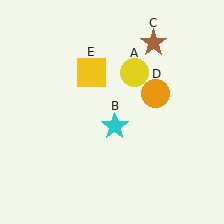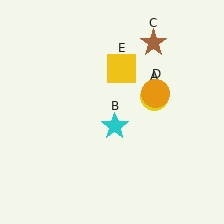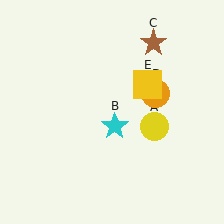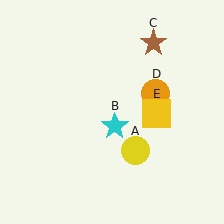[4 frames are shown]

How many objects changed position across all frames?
2 objects changed position: yellow circle (object A), yellow square (object E).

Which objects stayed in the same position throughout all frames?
Cyan star (object B) and brown star (object C) and orange circle (object D) remained stationary.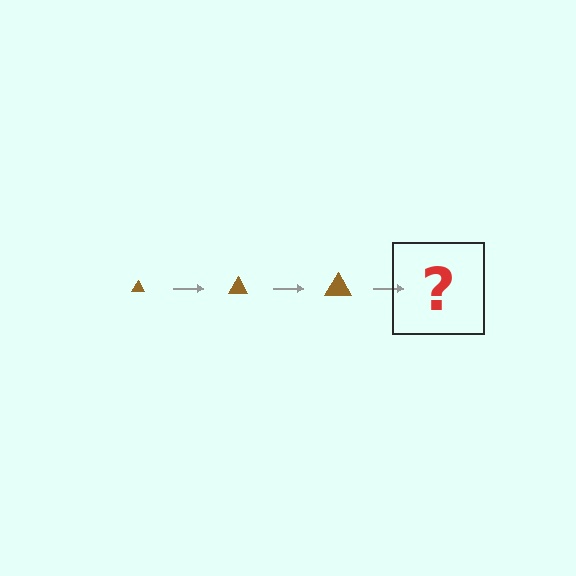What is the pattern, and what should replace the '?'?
The pattern is that the triangle gets progressively larger each step. The '?' should be a brown triangle, larger than the previous one.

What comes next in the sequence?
The next element should be a brown triangle, larger than the previous one.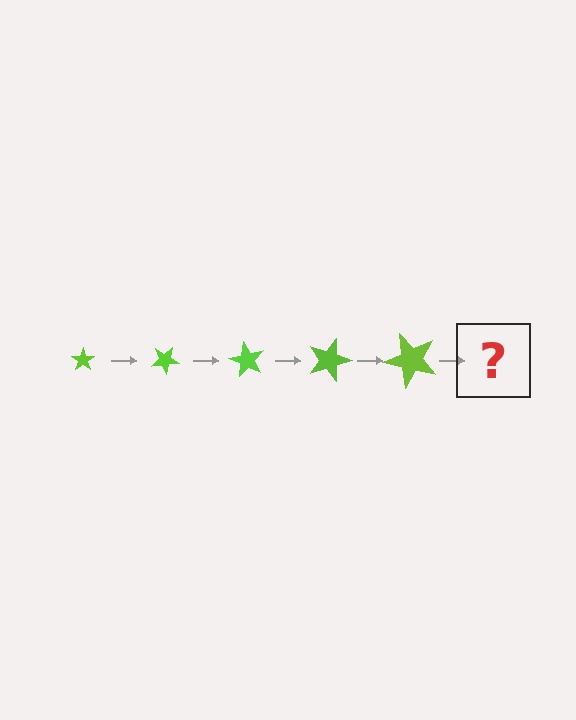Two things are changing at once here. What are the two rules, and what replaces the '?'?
The two rules are that the star grows larger each step and it rotates 30 degrees each step. The '?' should be a star, larger than the previous one and rotated 150 degrees from the start.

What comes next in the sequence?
The next element should be a star, larger than the previous one and rotated 150 degrees from the start.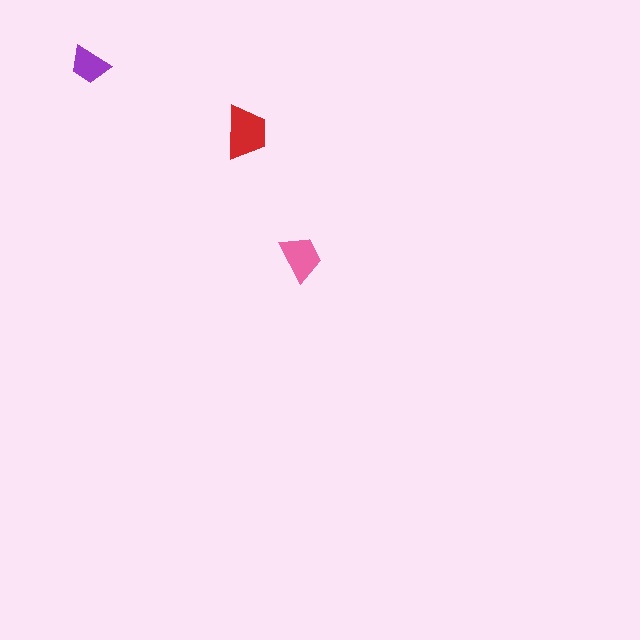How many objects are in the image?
There are 3 objects in the image.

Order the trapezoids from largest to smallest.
the red one, the pink one, the purple one.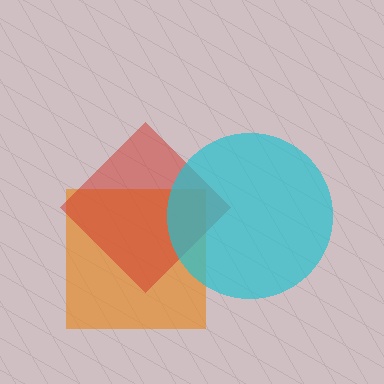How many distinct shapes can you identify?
There are 3 distinct shapes: an orange square, a red diamond, a cyan circle.